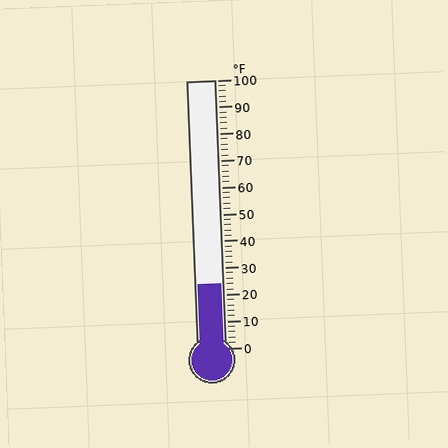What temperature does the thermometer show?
The thermometer shows approximately 24°F.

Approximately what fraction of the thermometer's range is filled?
The thermometer is filled to approximately 25% of its range.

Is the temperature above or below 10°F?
The temperature is above 10°F.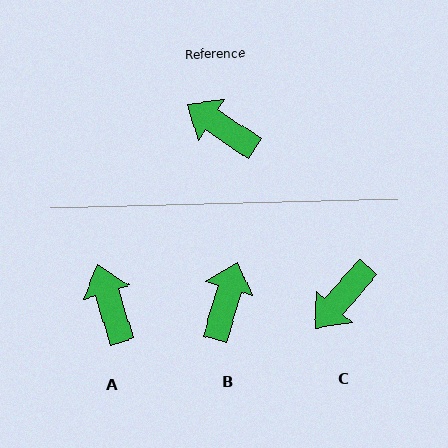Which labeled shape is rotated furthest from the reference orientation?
C, about 82 degrees away.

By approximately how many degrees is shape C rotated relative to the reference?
Approximately 82 degrees counter-clockwise.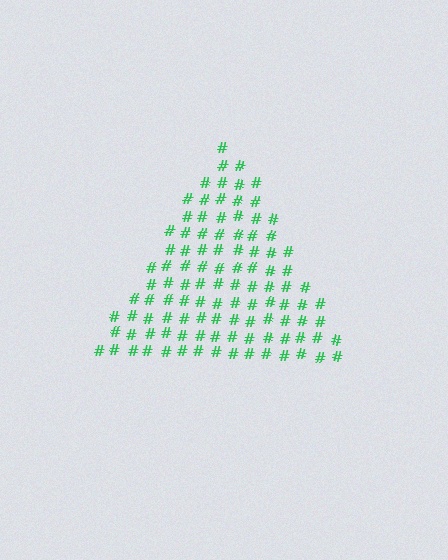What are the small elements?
The small elements are hash symbols.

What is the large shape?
The large shape is a triangle.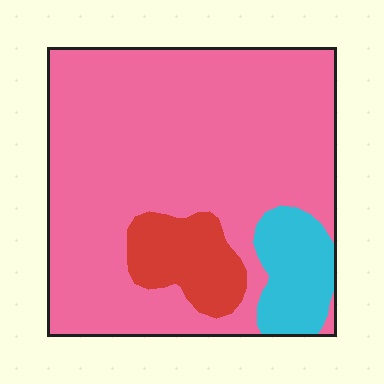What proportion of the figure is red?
Red covers 11% of the figure.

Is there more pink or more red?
Pink.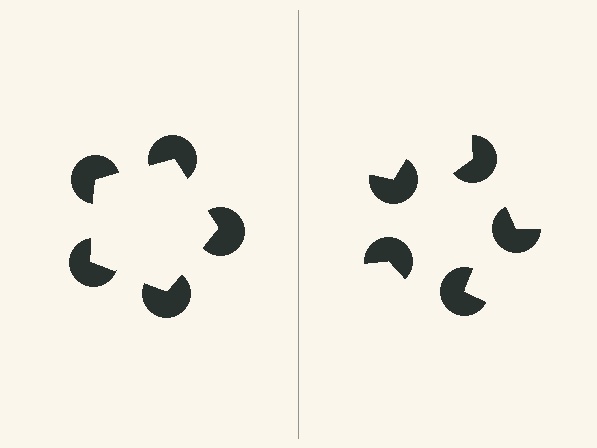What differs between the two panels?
The pac-man discs are positioned identically on both sides; only the wedge orientations differ. On the left they align to a pentagon; on the right they are misaligned.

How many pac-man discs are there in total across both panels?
10 — 5 on each side.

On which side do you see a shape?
An illusory pentagon appears on the left side. On the right side the wedge cuts are rotated, so no coherent shape forms.